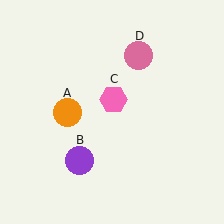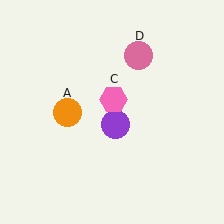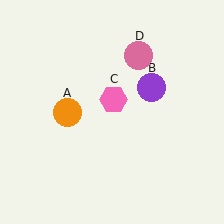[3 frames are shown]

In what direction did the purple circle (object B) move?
The purple circle (object B) moved up and to the right.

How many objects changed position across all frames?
1 object changed position: purple circle (object B).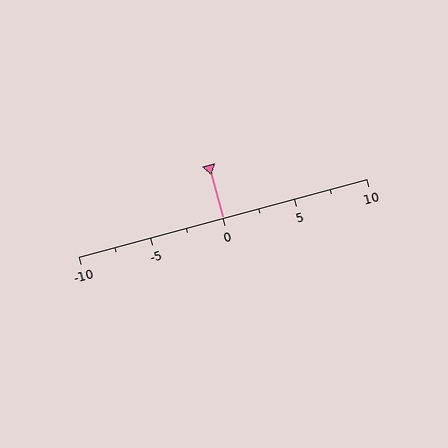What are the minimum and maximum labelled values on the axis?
The axis runs from -10 to 10.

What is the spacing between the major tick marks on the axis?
The major ticks are spaced 5 apart.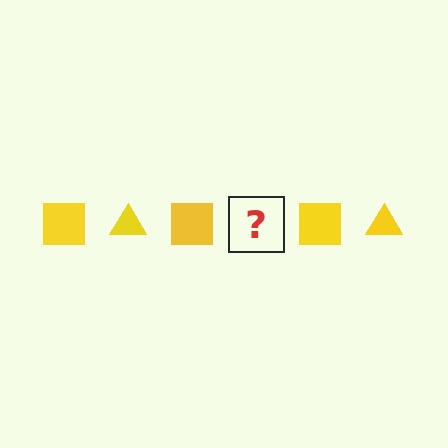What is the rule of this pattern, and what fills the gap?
The rule is that the pattern cycles through square, triangle shapes in yellow. The gap should be filled with a yellow triangle.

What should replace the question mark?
The question mark should be replaced with a yellow triangle.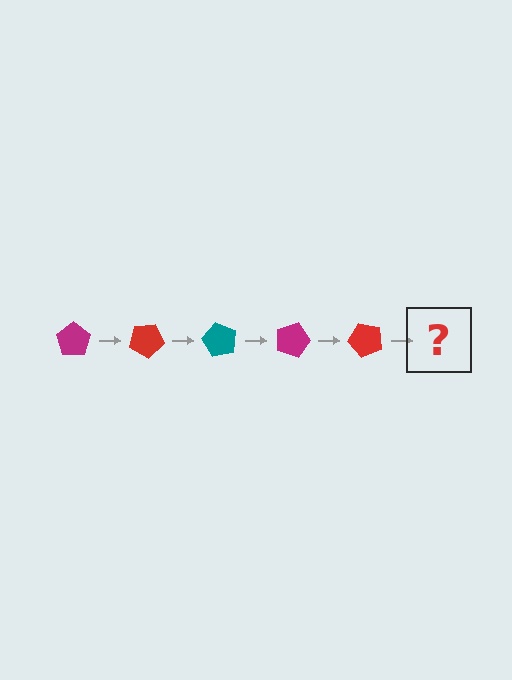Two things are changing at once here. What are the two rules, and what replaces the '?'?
The two rules are that it rotates 30 degrees each step and the color cycles through magenta, red, and teal. The '?' should be a teal pentagon, rotated 150 degrees from the start.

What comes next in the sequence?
The next element should be a teal pentagon, rotated 150 degrees from the start.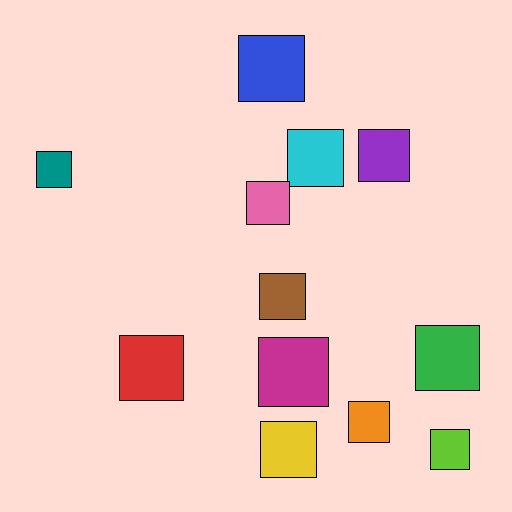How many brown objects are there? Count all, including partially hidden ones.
There is 1 brown object.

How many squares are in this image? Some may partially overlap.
There are 12 squares.